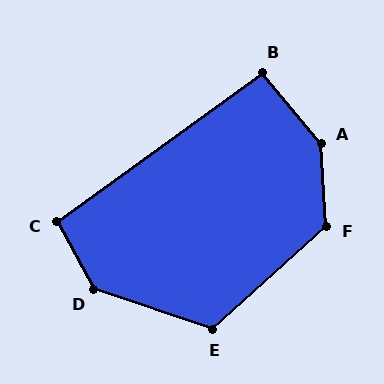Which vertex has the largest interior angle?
A, at approximately 143 degrees.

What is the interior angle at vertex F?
Approximately 129 degrees (obtuse).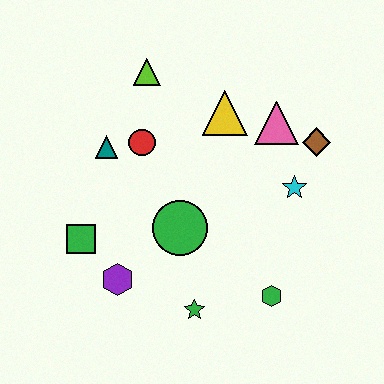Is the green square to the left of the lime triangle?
Yes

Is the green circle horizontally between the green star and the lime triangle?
Yes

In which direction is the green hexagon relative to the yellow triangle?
The green hexagon is below the yellow triangle.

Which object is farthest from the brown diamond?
The green square is farthest from the brown diamond.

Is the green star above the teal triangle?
No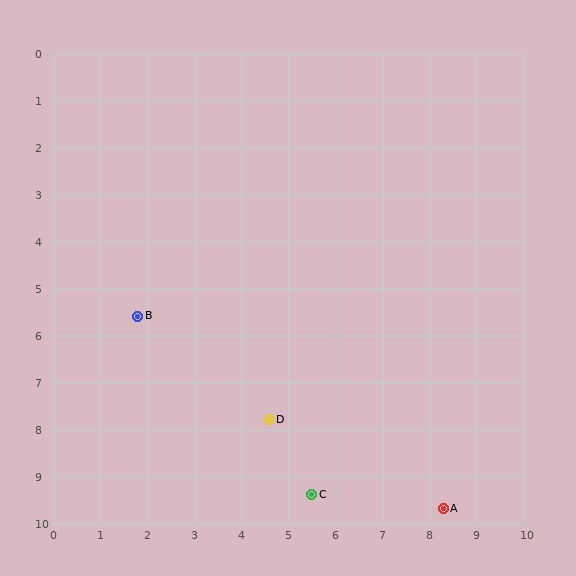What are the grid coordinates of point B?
Point B is at approximately (1.8, 5.6).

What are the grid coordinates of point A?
Point A is at approximately (8.3, 9.7).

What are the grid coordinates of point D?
Point D is at approximately (4.6, 7.8).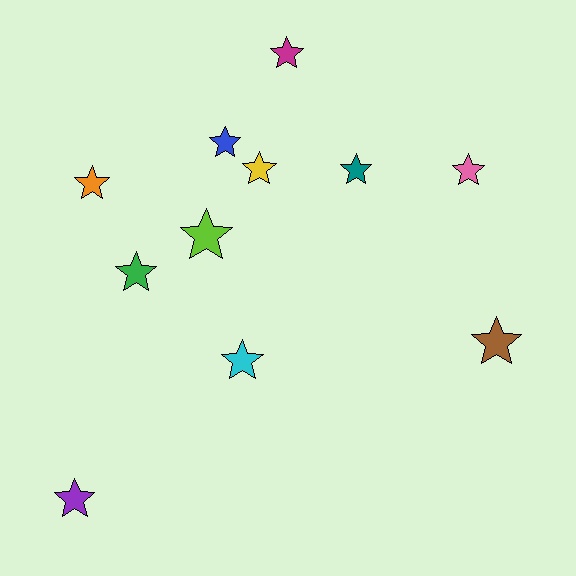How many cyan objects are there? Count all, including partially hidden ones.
There is 1 cyan object.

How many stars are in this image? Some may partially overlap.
There are 11 stars.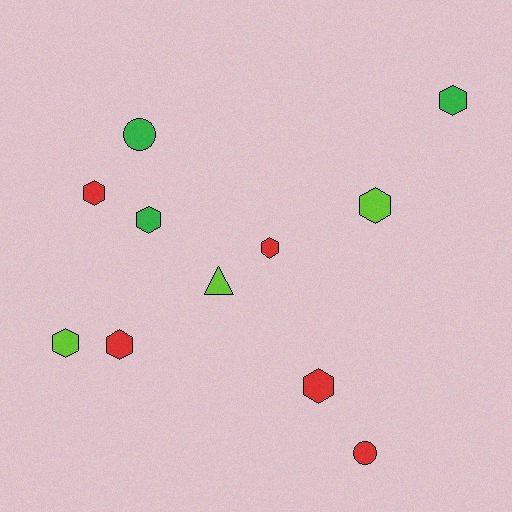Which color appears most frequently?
Red, with 5 objects.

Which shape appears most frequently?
Hexagon, with 8 objects.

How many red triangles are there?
There are no red triangles.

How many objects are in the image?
There are 11 objects.